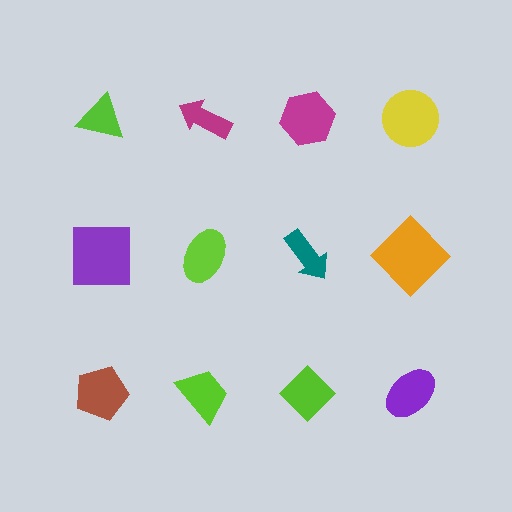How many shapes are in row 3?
4 shapes.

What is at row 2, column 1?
A purple square.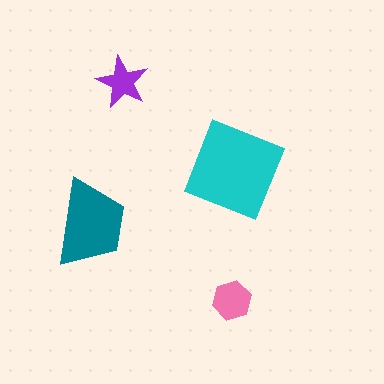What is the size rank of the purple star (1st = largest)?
4th.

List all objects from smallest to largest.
The purple star, the pink hexagon, the teal trapezoid, the cyan diamond.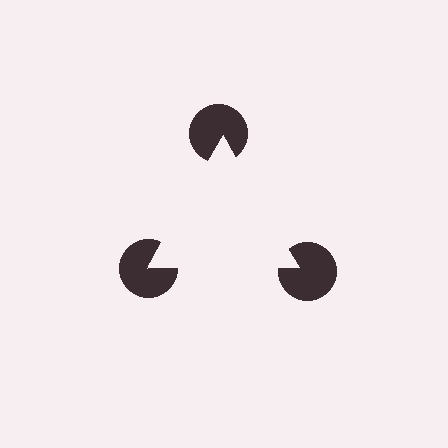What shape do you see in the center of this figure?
An illusory triangle — its edges are inferred from the aligned wedge cuts in the pac-man discs, not physically drawn.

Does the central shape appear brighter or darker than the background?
It typically appears slightly brighter than the background, even though no actual brightness change is drawn.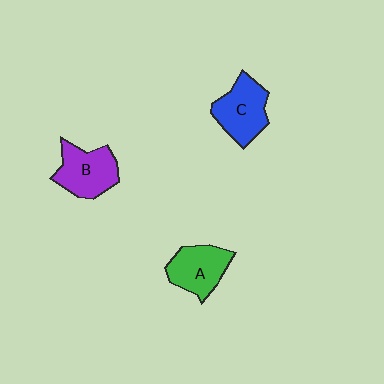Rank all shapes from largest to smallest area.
From largest to smallest: C (blue), B (purple), A (green).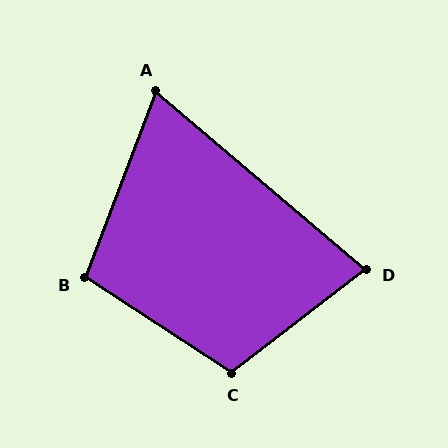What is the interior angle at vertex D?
Approximately 78 degrees (acute).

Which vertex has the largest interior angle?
C, at approximately 109 degrees.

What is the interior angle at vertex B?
Approximately 102 degrees (obtuse).